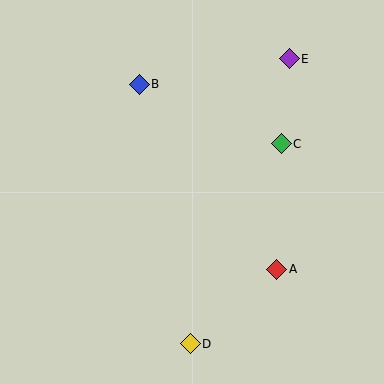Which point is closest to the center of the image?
Point C at (281, 144) is closest to the center.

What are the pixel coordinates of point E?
Point E is at (289, 59).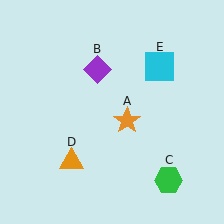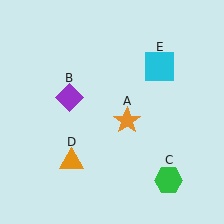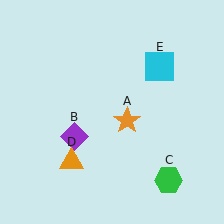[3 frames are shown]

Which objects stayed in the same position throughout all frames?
Orange star (object A) and green hexagon (object C) and orange triangle (object D) and cyan square (object E) remained stationary.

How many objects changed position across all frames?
1 object changed position: purple diamond (object B).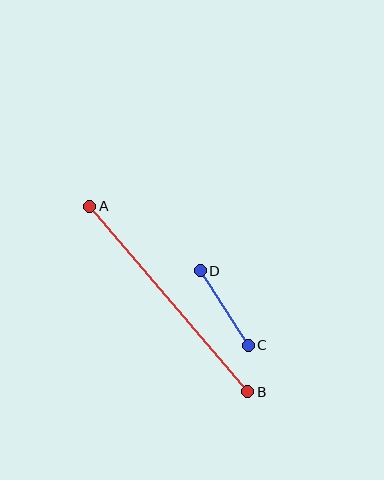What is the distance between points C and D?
The distance is approximately 89 pixels.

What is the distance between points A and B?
The distance is approximately 244 pixels.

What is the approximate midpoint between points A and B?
The midpoint is at approximately (169, 299) pixels.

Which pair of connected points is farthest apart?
Points A and B are farthest apart.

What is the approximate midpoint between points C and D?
The midpoint is at approximately (224, 308) pixels.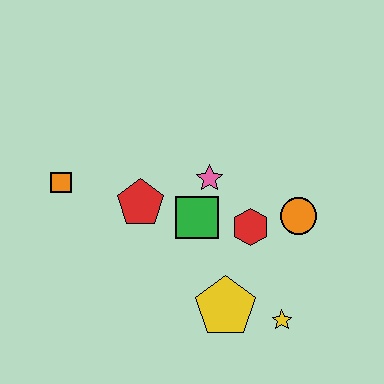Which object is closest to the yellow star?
The yellow pentagon is closest to the yellow star.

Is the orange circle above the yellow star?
Yes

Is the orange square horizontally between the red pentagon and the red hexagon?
No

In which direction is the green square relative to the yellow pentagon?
The green square is above the yellow pentagon.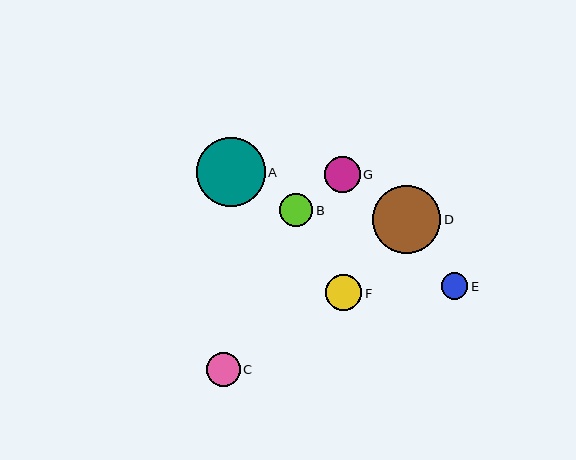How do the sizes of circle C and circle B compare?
Circle C and circle B are approximately the same size.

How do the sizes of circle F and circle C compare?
Circle F and circle C are approximately the same size.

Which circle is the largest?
Circle A is the largest with a size of approximately 69 pixels.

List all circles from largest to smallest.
From largest to smallest: A, D, F, G, C, B, E.